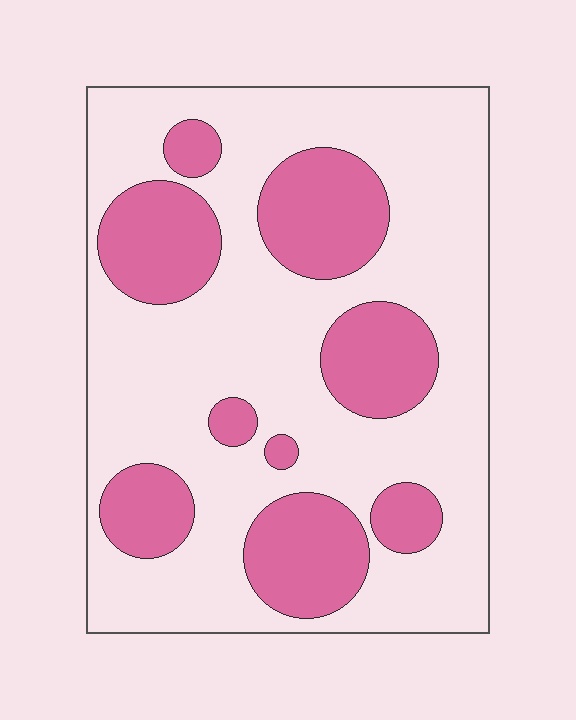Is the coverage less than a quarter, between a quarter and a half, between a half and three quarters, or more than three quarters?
Between a quarter and a half.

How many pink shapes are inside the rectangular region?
9.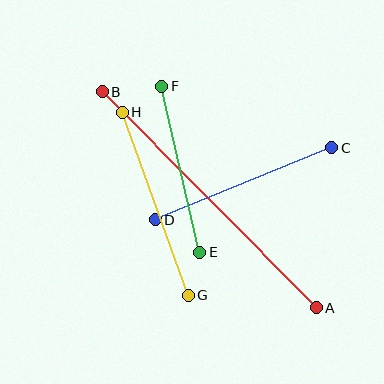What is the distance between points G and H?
The distance is approximately 195 pixels.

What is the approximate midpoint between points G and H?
The midpoint is at approximately (155, 204) pixels.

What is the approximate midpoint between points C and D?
The midpoint is at approximately (244, 184) pixels.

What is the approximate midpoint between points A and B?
The midpoint is at approximately (209, 200) pixels.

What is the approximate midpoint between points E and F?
The midpoint is at approximately (181, 169) pixels.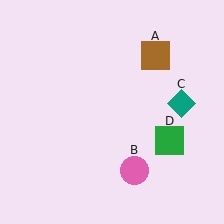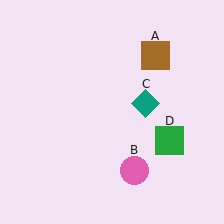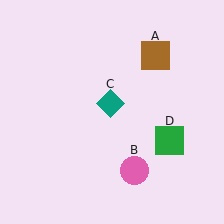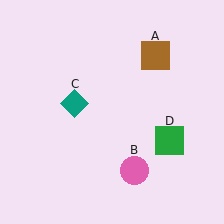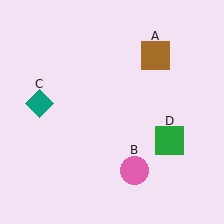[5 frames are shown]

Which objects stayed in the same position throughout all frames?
Brown square (object A) and pink circle (object B) and green square (object D) remained stationary.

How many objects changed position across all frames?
1 object changed position: teal diamond (object C).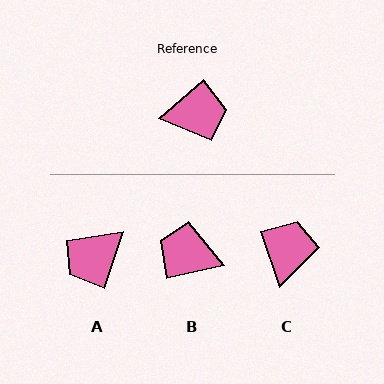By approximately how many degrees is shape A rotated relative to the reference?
Approximately 149 degrees clockwise.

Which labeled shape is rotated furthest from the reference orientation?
B, about 151 degrees away.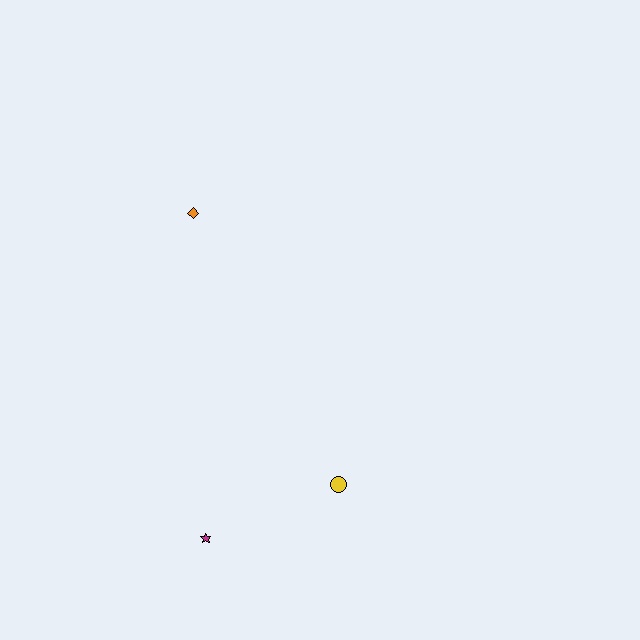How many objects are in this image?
There are 3 objects.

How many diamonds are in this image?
There is 1 diamond.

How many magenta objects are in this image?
There is 1 magenta object.